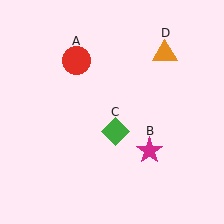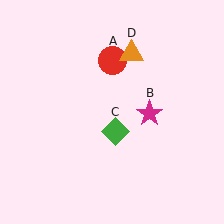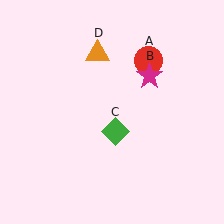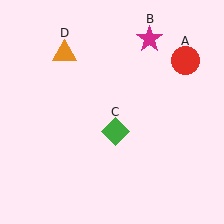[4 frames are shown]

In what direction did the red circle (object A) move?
The red circle (object A) moved right.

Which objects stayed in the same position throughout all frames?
Green diamond (object C) remained stationary.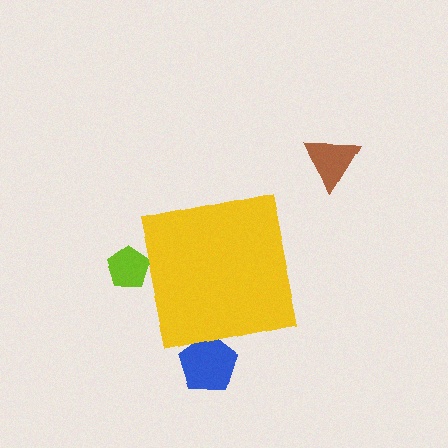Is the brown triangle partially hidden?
No, the brown triangle is fully visible.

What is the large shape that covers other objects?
A yellow square.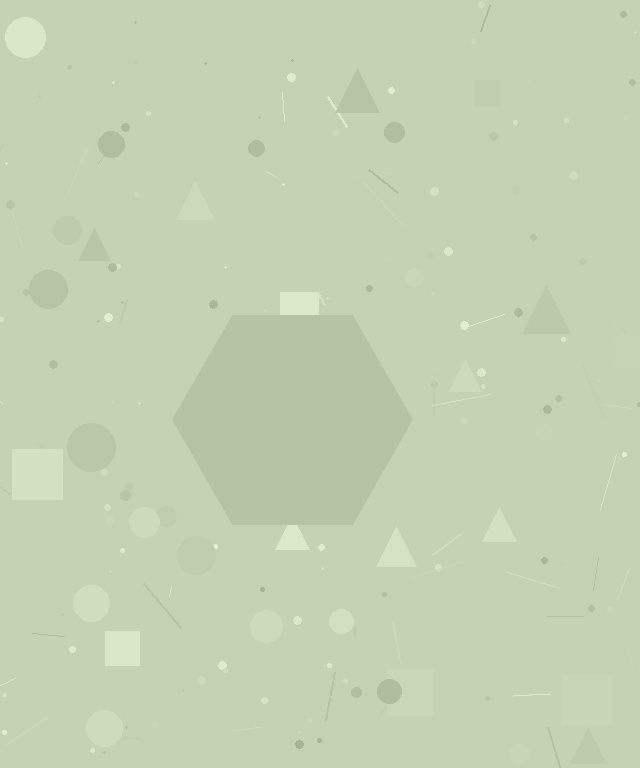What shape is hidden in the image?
A hexagon is hidden in the image.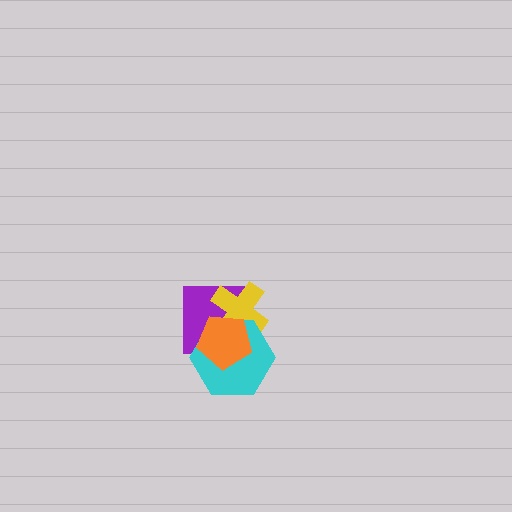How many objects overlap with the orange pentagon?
3 objects overlap with the orange pentagon.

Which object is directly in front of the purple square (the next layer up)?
The yellow cross is directly in front of the purple square.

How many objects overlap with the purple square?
3 objects overlap with the purple square.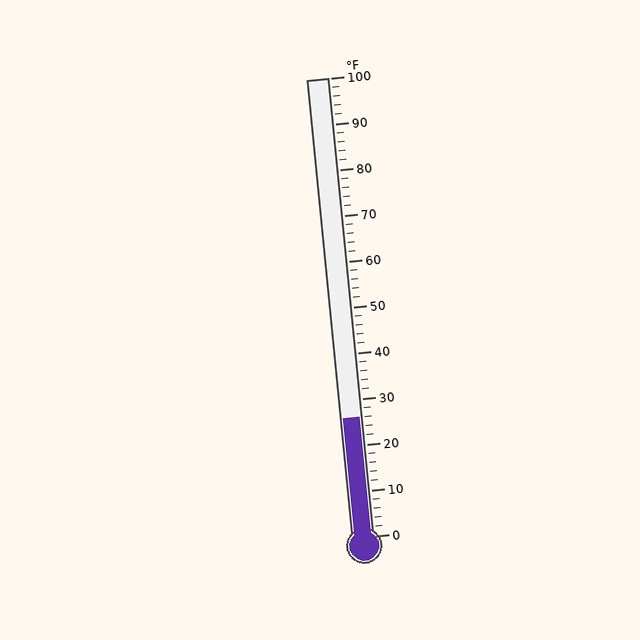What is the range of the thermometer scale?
The thermometer scale ranges from 0°F to 100°F.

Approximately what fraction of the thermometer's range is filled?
The thermometer is filled to approximately 25% of its range.